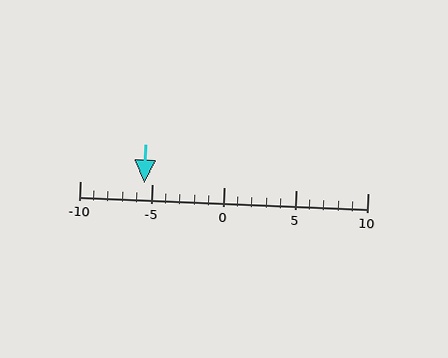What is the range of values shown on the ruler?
The ruler shows values from -10 to 10.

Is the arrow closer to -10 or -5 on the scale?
The arrow is closer to -5.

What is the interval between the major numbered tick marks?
The major tick marks are spaced 5 units apart.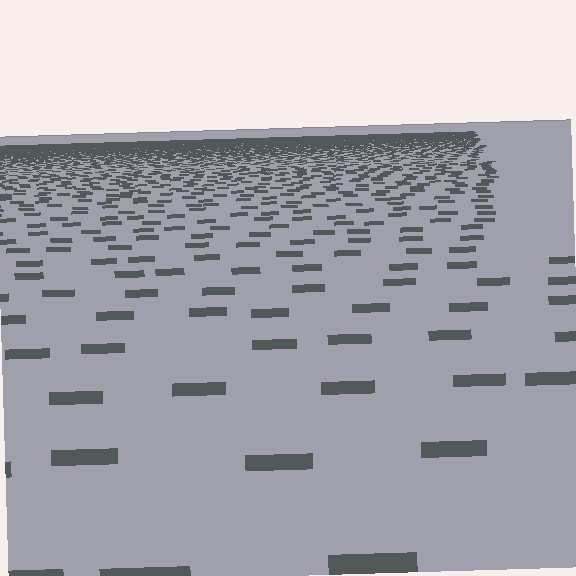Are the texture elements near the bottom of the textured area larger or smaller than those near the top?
Larger. Near the bottom, elements are closer to the viewer and appear at a bigger on-screen size.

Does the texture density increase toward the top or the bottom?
Density increases toward the top.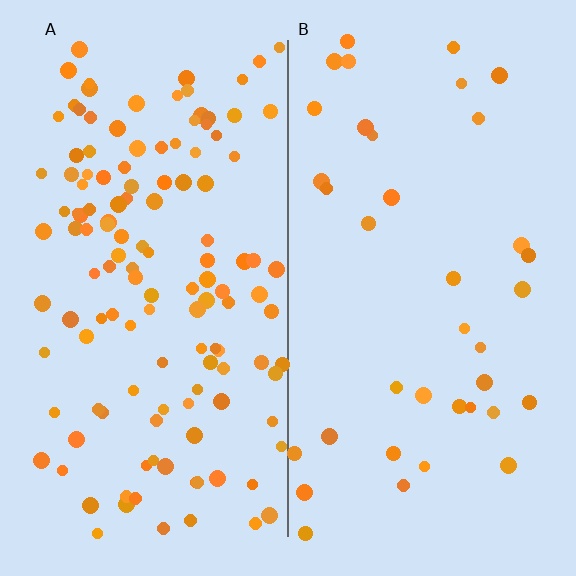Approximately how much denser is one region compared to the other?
Approximately 3.5× — region A over region B.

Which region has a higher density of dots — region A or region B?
A (the left).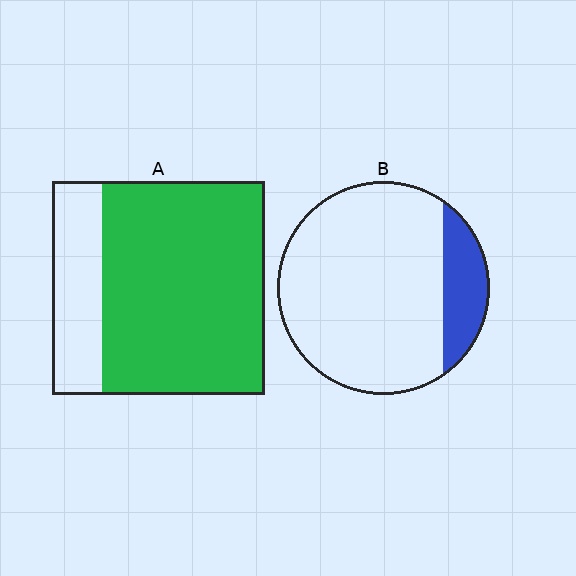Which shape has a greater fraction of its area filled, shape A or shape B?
Shape A.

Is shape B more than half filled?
No.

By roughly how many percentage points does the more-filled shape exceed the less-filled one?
By roughly 60 percentage points (A over B).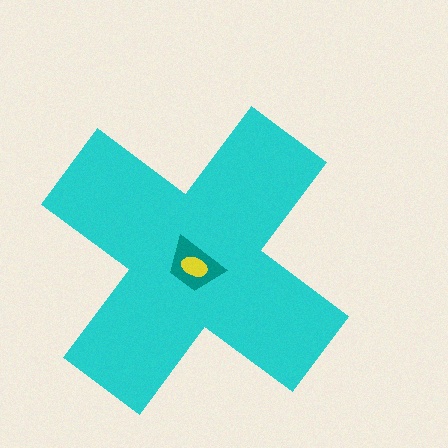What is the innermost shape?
The yellow ellipse.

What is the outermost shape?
The cyan cross.